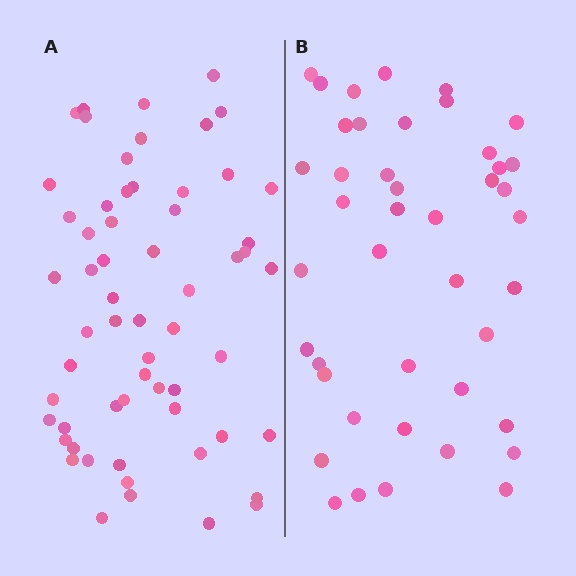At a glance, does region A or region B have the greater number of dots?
Region A (the left region) has more dots.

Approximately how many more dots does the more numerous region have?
Region A has approximately 15 more dots than region B.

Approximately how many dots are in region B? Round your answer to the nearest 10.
About 40 dots. (The exact count is 43, which rounds to 40.)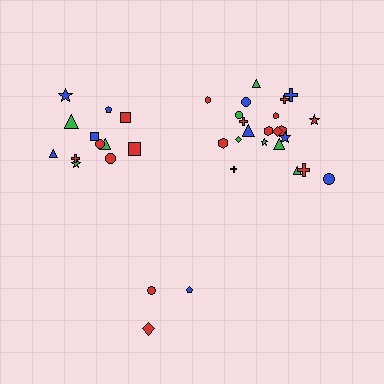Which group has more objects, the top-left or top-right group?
The top-right group.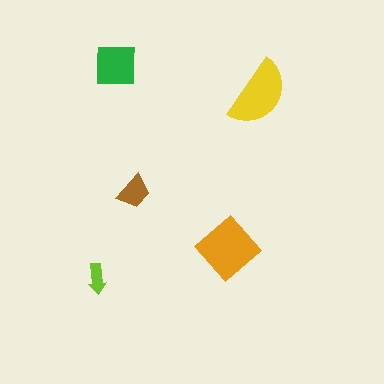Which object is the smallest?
The lime arrow.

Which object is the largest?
The orange diamond.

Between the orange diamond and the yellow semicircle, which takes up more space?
The orange diamond.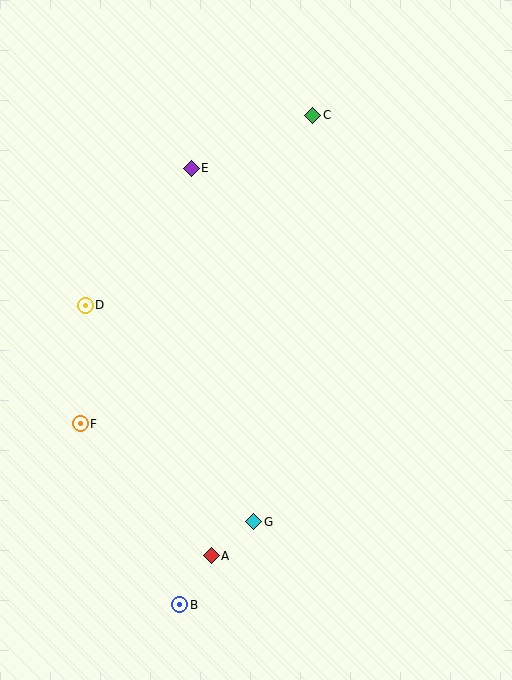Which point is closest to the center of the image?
Point D at (85, 305) is closest to the center.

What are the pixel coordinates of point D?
Point D is at (85, 305).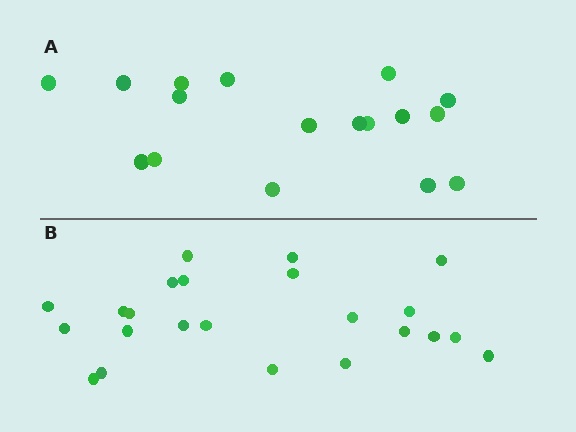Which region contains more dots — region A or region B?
Region B (the bottom region) has more dots.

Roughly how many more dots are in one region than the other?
Region B has about 6 more dots than region A.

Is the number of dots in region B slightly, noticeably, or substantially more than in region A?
Region B has noticeably more, but not dramatically so. The ratio is roughly 1.4 to 1.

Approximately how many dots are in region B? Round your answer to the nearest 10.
About 20 dots. (The exact count is 23, which rounds to 20.)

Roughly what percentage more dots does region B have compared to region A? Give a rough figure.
About 35% more.